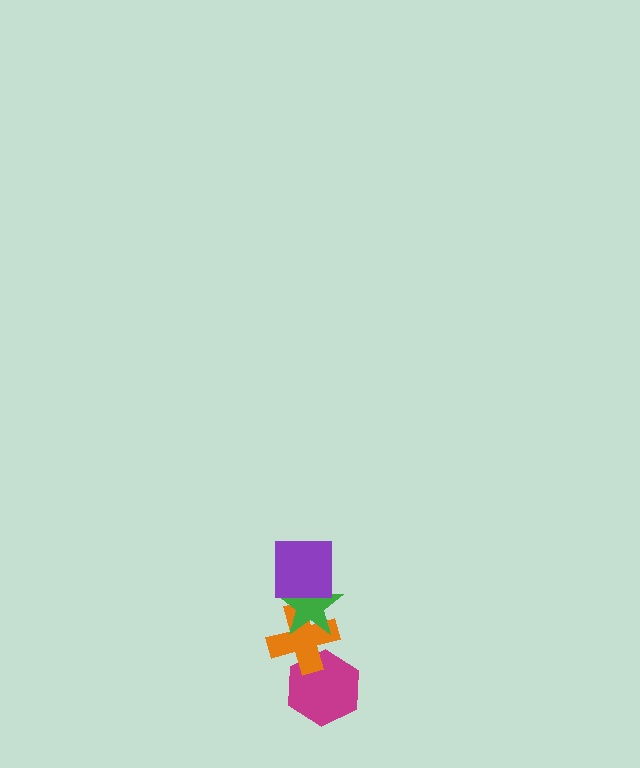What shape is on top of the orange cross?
The green star is on top of the orange cross.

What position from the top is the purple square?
The purple square is 1st from the top.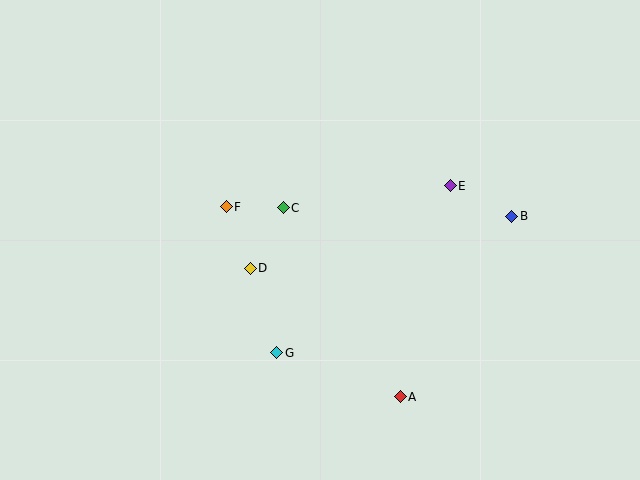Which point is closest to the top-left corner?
Point F is closest to the top-left corner.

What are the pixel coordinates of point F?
Point F is at (226, 207).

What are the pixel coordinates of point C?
Point C is at (283, 208).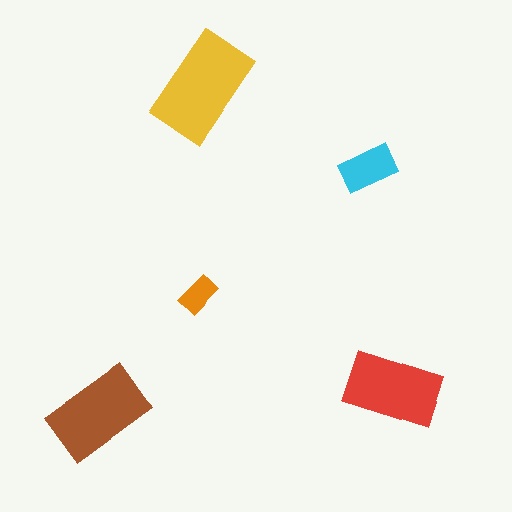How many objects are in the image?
There are 5 objects in the image.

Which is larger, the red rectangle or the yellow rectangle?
The yellow one.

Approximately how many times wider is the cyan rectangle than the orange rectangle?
About 1.5 times wider.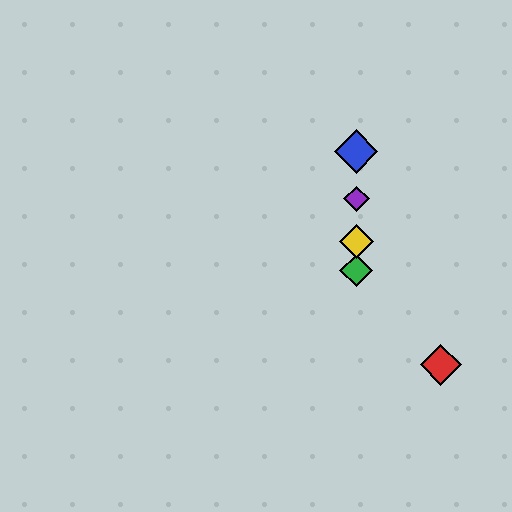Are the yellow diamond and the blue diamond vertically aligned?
Yes, both are at x≈356.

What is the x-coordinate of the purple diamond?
The purple diamond is at x≈356.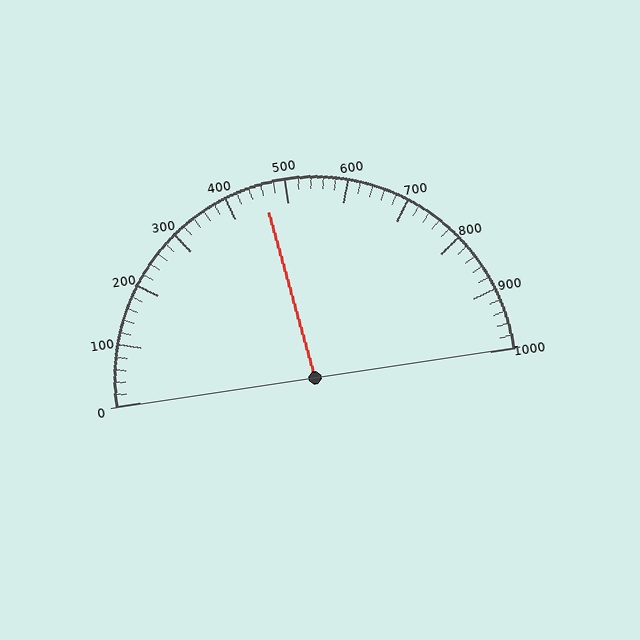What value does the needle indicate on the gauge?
The needle indicates approximately 460.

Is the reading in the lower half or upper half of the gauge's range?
The reading is in the lower half of the range (0 to 1000).